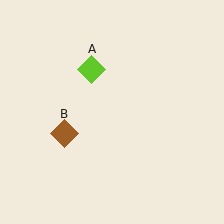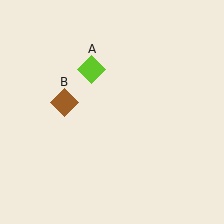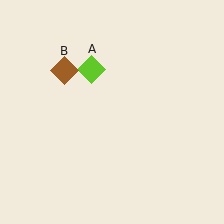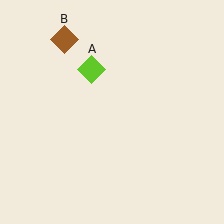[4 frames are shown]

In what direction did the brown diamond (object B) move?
The brown diamond (object B) moved up.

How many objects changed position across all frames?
1 object changed position: brown diamond (object B).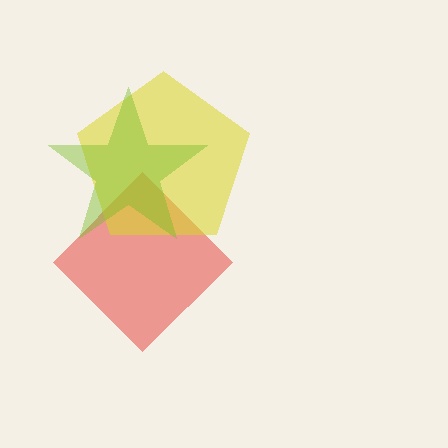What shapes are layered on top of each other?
The layered shapes are: a red diamond, a yellow pentagon, a lime star.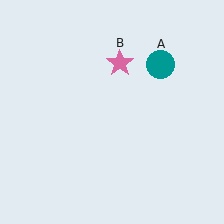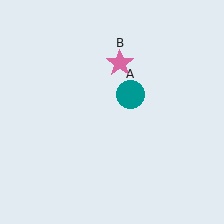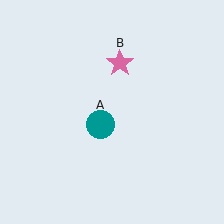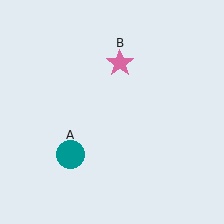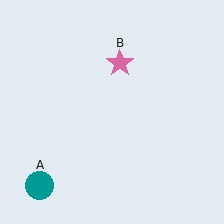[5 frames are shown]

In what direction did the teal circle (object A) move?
The teal circle (object A) moved down and to the left.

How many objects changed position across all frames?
1 object changed position: teal circle (object A).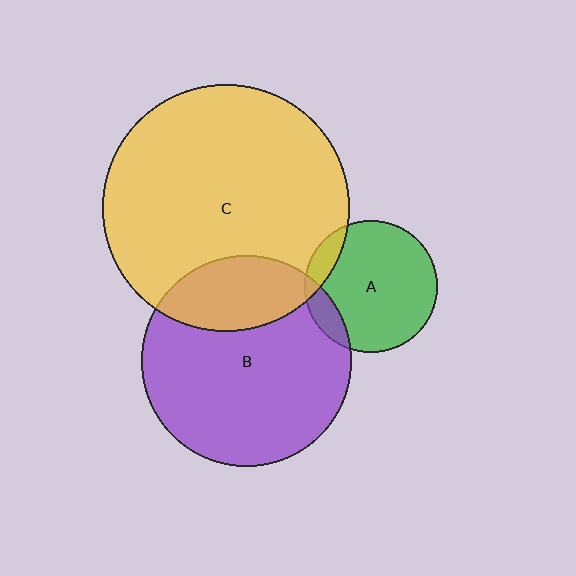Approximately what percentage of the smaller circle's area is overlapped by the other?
Approximately 25%.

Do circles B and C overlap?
Yes.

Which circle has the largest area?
Circle C (yellow).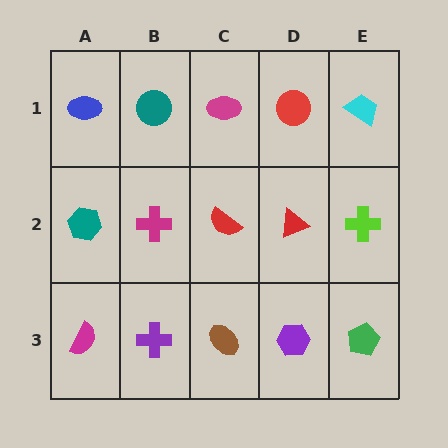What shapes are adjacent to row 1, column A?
A teal hexagon (row 2, column A), a teal circle (row 1, column B).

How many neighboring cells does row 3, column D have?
3.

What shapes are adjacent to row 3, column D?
A red triangle (row 2, column D), a brown ellipse (row 3, column C), a green pentagon (row 3, column E).